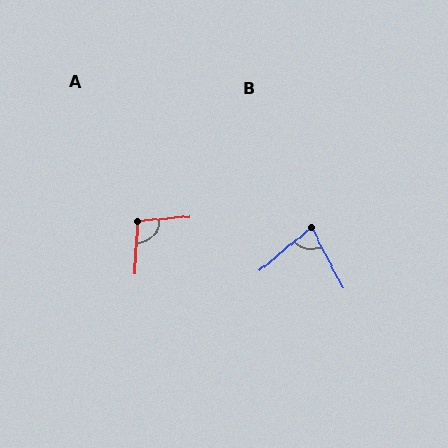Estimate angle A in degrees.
Approximately 98 degrees.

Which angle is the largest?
A, at approximately 98 degrees.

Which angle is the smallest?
B, at approximately 78 degrees.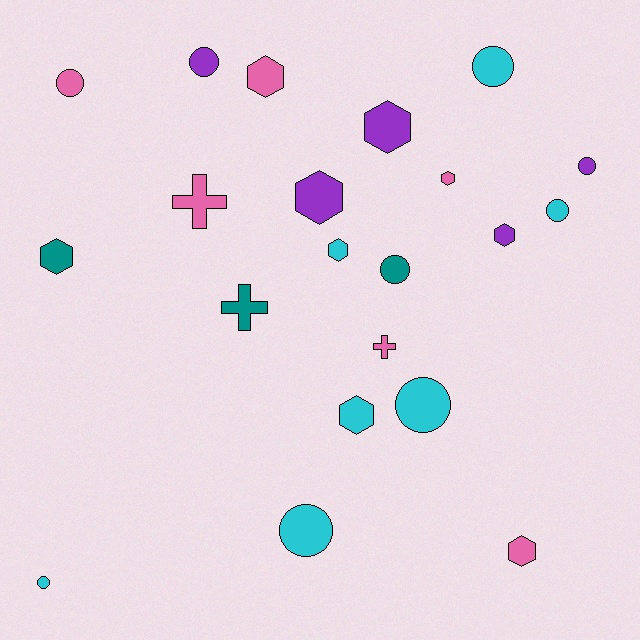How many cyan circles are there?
There are 5 cyan circles.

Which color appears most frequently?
Cyan, with 7 objects.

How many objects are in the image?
There are 21 objects.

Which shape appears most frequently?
Hexagon, with 9 objects.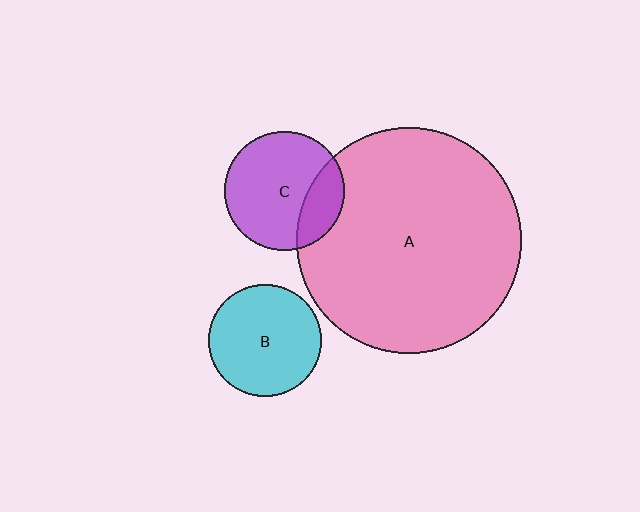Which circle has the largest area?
Circle A (pink).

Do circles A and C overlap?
Yes.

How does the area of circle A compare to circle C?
Approximately 3.6 times.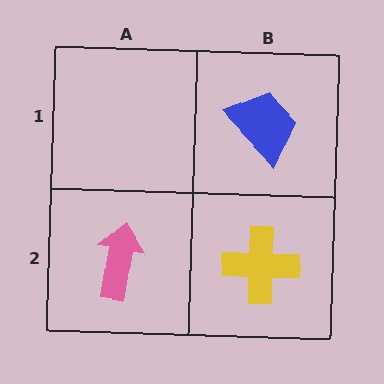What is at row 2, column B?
A yellow cross.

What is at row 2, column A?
A pink arrow.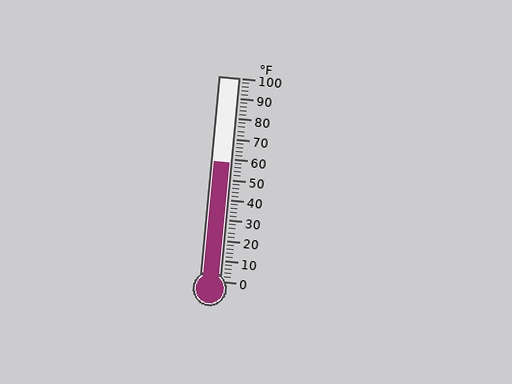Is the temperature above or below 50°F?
The temperature is above 50°F.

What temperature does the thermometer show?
The thermometer shows approximately 58°F.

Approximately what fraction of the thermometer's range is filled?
The thermometer is filled to approximately 60% of its range.